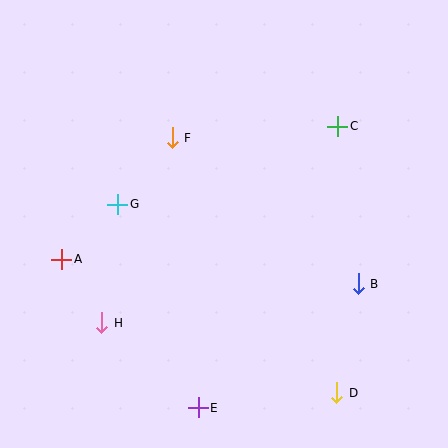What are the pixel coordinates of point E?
Point E is at (198, 408).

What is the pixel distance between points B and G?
The distance between B and G is 254 pixels.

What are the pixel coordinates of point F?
Point F is at (172, 138).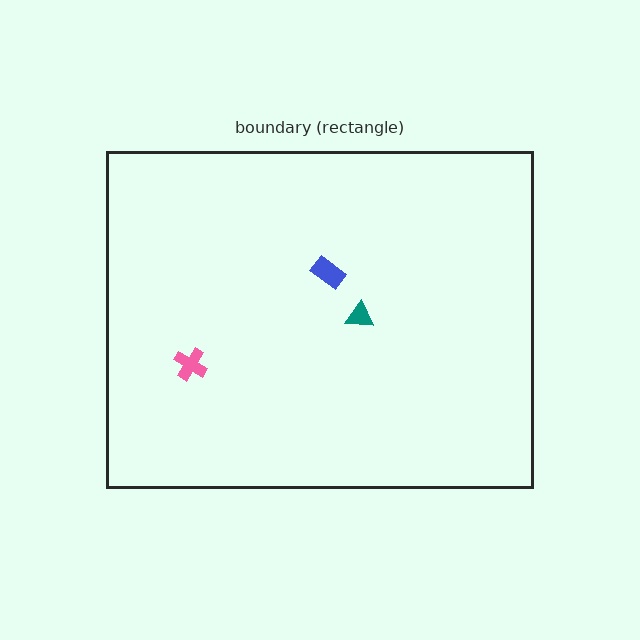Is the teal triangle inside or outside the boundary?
Inside.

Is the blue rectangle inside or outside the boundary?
Inside.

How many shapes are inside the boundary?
3 inside, 0 outside.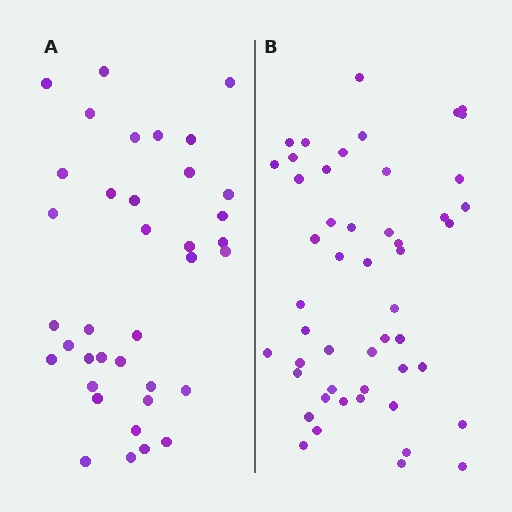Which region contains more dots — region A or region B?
Region B (the right region) has more dots.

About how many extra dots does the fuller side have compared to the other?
Region B has approximately 15 more dots than region A.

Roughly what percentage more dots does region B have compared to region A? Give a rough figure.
About 35% more.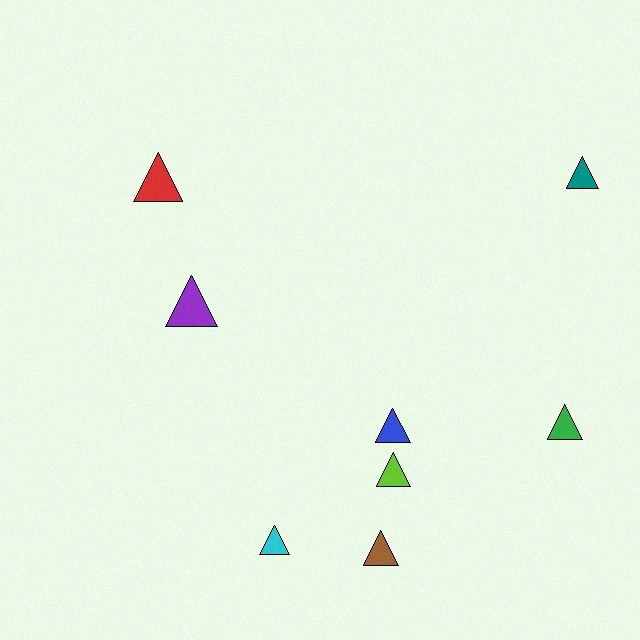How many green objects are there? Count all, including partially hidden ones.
There is 1 green object.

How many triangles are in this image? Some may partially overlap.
There are 8 triangles.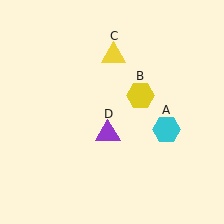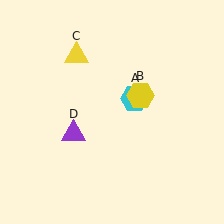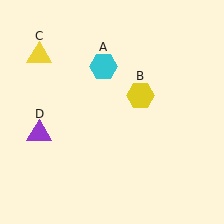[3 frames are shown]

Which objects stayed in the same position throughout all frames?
Yellow hexagon (object B) remained stationary.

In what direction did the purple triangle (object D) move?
The purple triangle (object D) moved left.